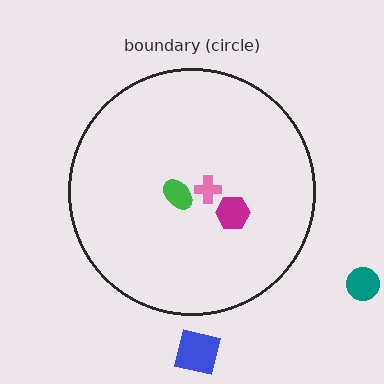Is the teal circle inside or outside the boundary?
Outside.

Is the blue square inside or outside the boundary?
Outside.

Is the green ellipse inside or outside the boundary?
Inside.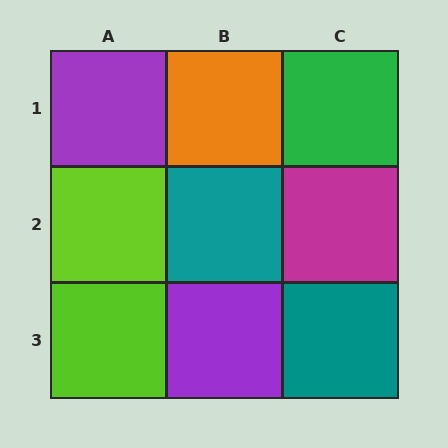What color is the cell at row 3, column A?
Lime.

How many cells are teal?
2 cells are teal.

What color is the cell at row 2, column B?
Teal.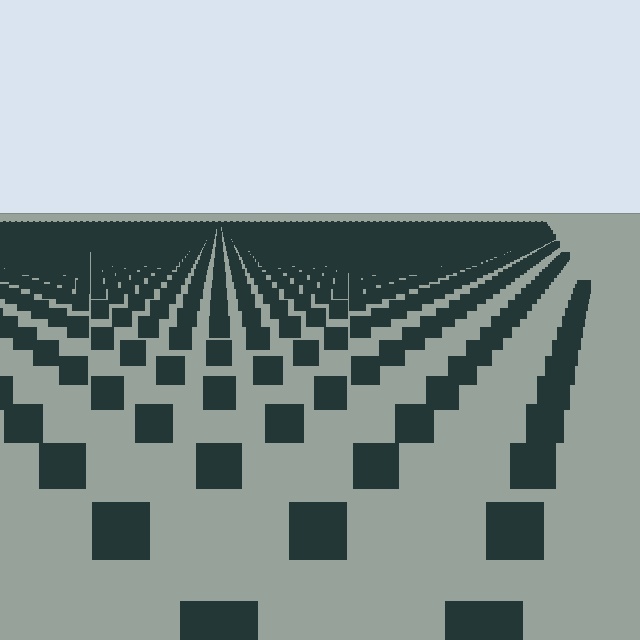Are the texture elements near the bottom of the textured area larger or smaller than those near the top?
Larger. Near the bottom, elements are closer to the viewer and appear at a bigger on-screen size.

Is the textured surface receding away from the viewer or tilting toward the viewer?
The surface is receding away from the viewer. Texture elements get smaller and denser toward the top.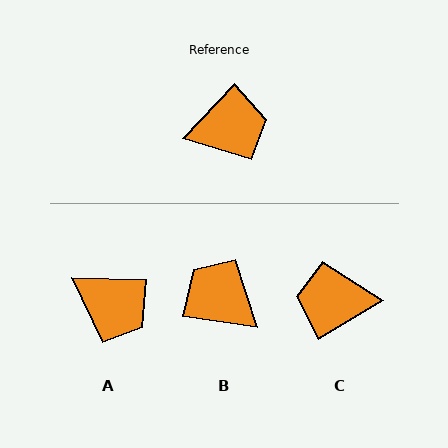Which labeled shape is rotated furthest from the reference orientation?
C, about 165 degrees away.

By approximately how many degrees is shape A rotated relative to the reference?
Approximately 47 degrees clockwise.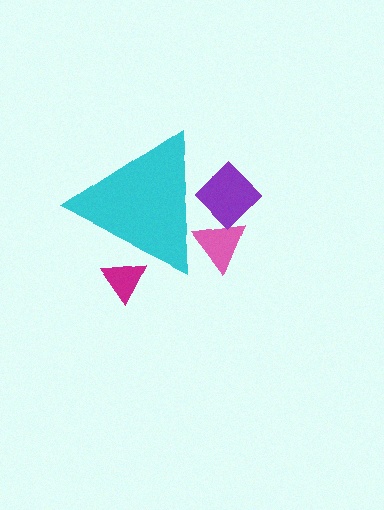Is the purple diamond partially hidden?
Yes, the purple diamond is partially hidden behind the cyan triangle.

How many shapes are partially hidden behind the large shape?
3 shapes are partially hidden.